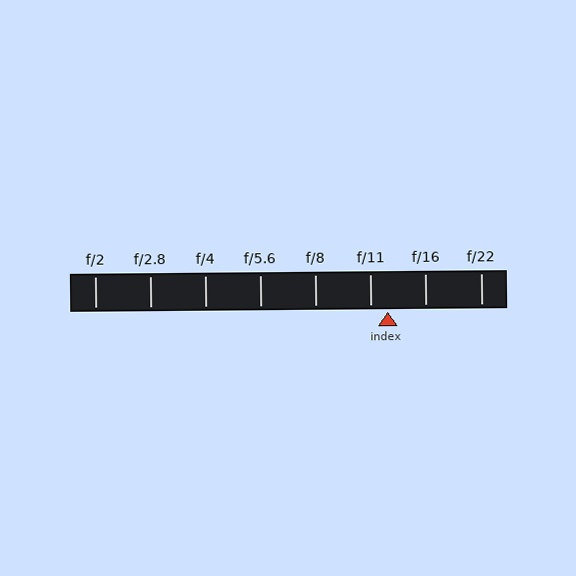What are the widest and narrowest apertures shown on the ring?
The widest aperture shown is f/2 and the narrowest is f/22.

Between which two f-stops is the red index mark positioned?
The index mark is between f/11 and f/16.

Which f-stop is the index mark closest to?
The index mark is closest to f/11.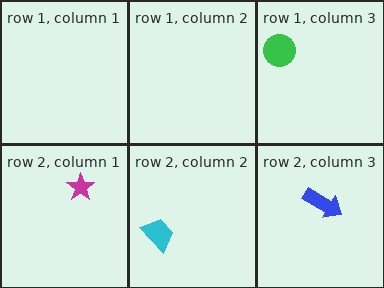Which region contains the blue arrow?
The row 2, column 3 region.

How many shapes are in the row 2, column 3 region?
1.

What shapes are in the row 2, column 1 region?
The magenta star.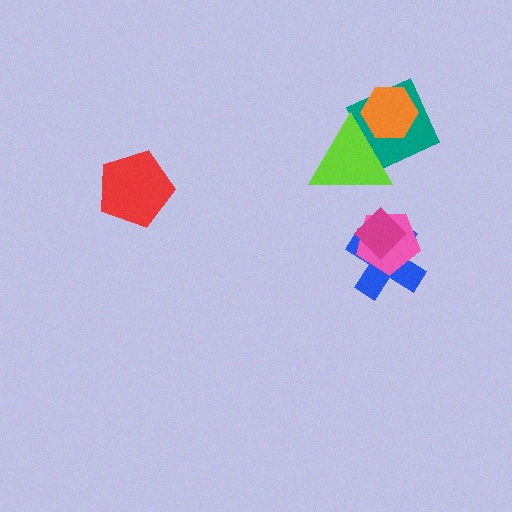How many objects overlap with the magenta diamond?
2 objects overlap with the magenta diamond.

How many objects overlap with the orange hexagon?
2 objects overlap with the orange hexagon.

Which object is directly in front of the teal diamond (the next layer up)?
The orange hexagon is directly in front of the teal diamond.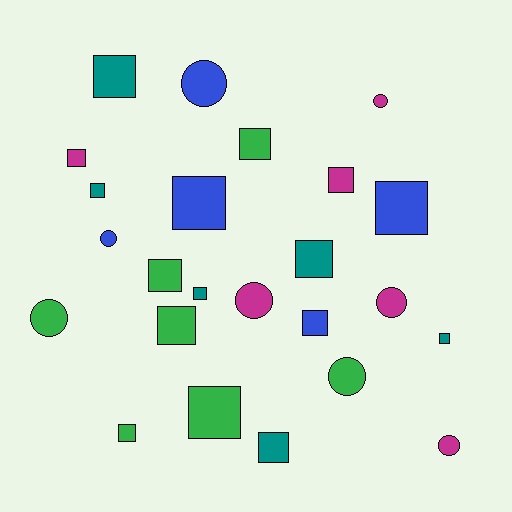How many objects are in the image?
There are 24 objects.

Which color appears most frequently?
Green, with 7 objects.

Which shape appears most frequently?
Square, with 16 objects.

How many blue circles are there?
There are 2 blue circles.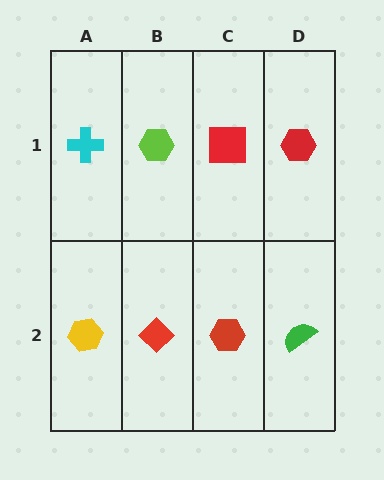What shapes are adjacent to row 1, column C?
A red hexagon (row 2, column C), a lime hexagon (row 1, column B), a red hexagon (row 1, column D).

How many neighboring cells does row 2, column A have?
2.